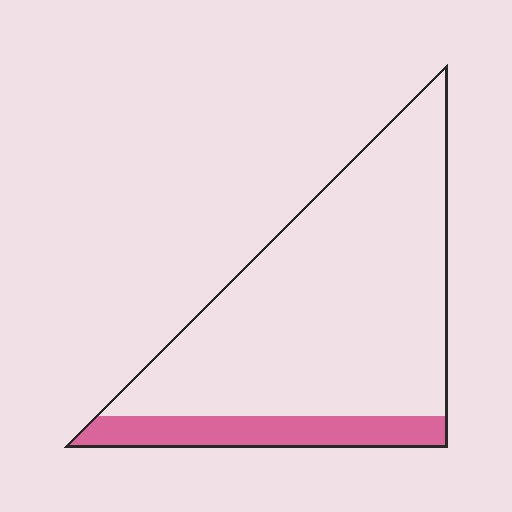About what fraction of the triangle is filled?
About one sixth (1/6).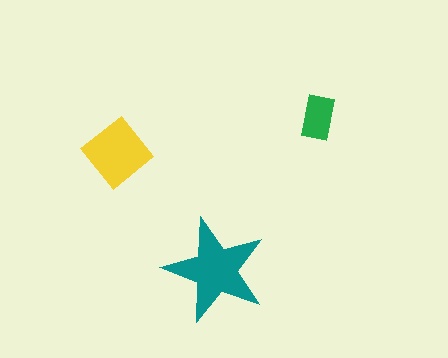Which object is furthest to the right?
The green rectangle is rightmost.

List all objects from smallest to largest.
The green rectangle, the yellow diamond, the teal star.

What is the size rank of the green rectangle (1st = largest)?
3rd.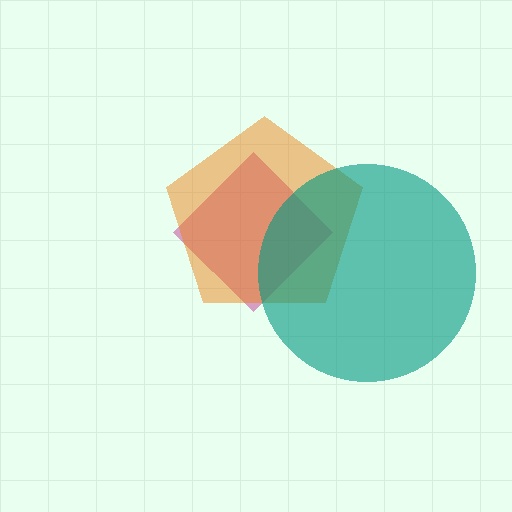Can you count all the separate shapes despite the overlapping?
Yes, there are 3 separate shapes.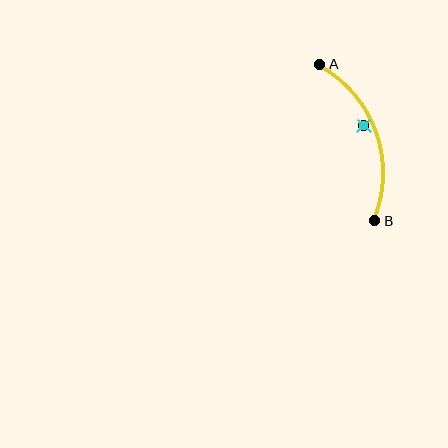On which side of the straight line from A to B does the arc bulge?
The arc bulges to the right of the straight line connecting A and B.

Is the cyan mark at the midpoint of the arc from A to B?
No — the cyan mark does not lie on the arc at all. It sits slightly inside the curve.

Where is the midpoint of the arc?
The arc midpoint is the point on the curve farthest from the straight line joining A and B. It sits to the right of that line.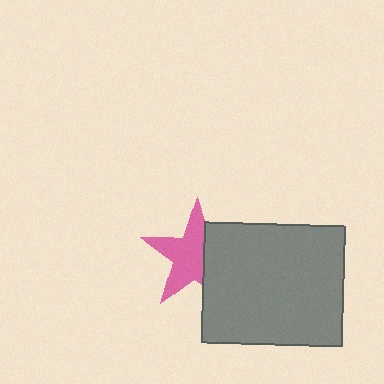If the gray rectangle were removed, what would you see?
You would see the complete pink star.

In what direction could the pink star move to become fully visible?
The pink star could move left. That would shift it out from behind the gray rectangle entirely.